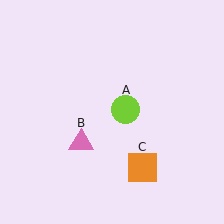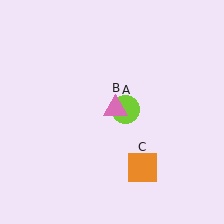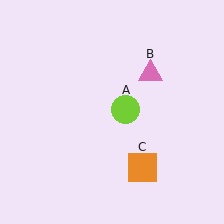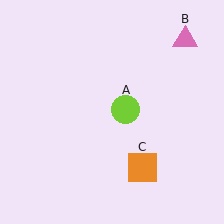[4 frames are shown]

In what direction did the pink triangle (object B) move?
The pink triangle (object B) moved up and to the right.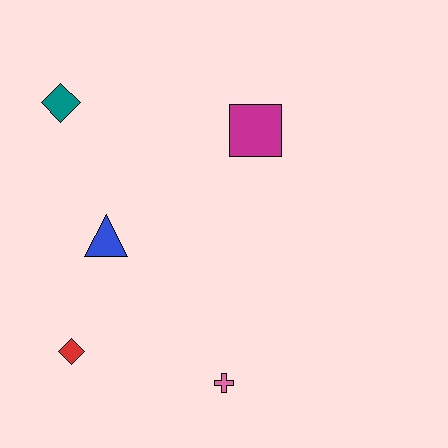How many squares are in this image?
There is 1 square.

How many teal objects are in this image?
There is 1 teal object.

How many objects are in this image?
There are 5 objects.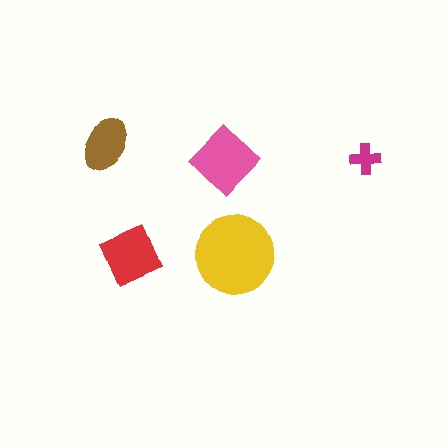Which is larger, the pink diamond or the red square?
The pink diamond.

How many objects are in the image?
There are 5 objects in the image.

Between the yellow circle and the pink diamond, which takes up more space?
The yellow circle.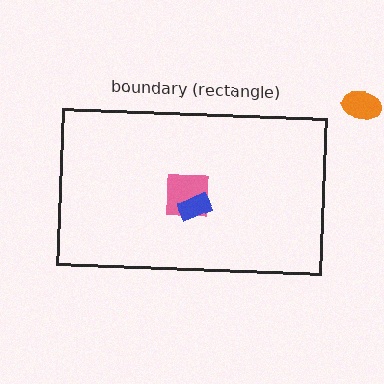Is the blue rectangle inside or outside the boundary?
Inside.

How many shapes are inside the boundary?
2 inside, 1 outside.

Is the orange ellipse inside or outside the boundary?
Outside.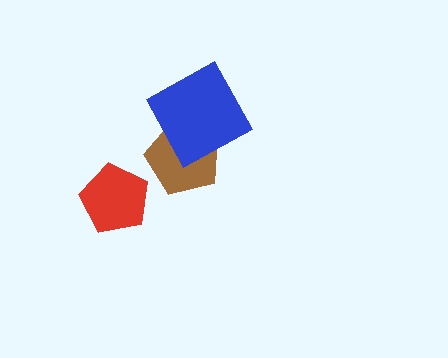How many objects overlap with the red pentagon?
0 objects overlap with the red pentagon.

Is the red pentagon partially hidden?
No, no other shape covers it.